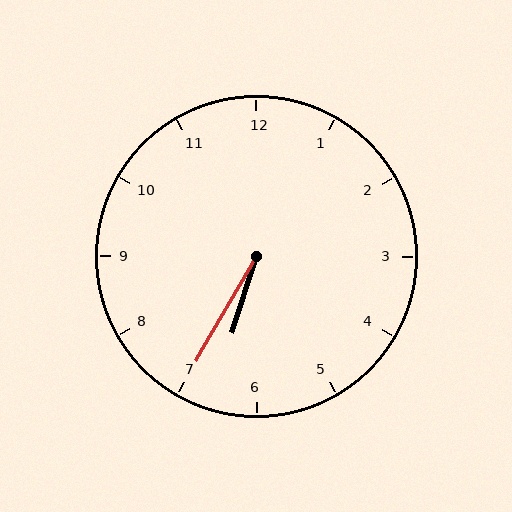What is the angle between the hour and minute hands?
Approximately 12 degrees.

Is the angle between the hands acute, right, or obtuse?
It is acute.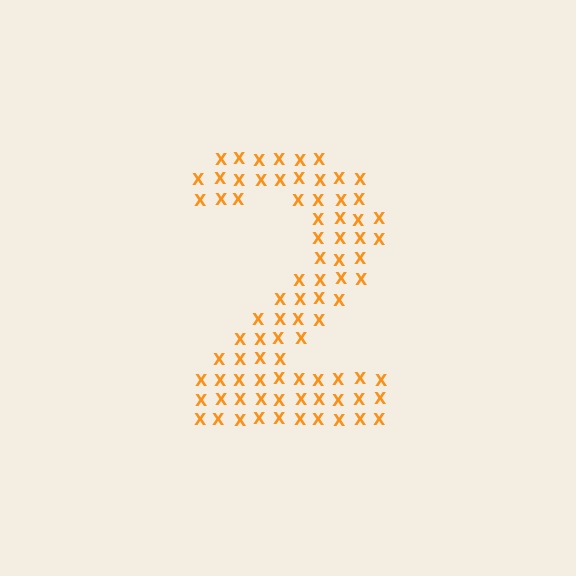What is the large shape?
The large shape is the digit 2.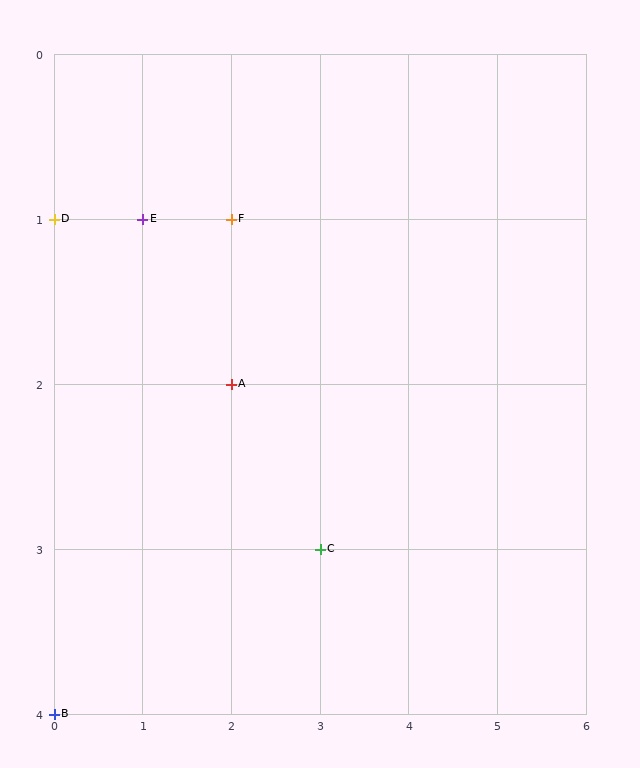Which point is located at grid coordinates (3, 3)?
Point C is at (3, 3).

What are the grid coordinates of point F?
Point F is at grid coordinates (2, 1).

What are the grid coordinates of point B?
Point B is at grid coordinates (0, 4).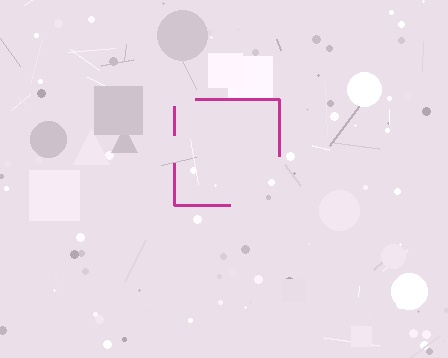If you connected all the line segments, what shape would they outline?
They would outline a square.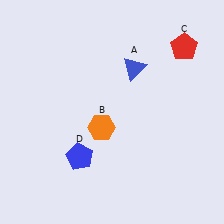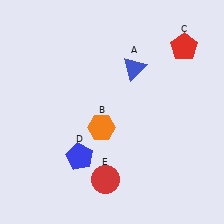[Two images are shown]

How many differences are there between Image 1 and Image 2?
There is 1 difference between the two images.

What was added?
A red circle (E) was added in Image 2.